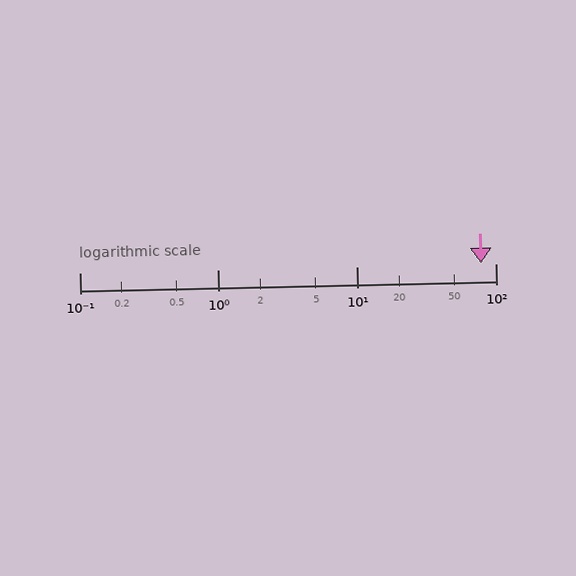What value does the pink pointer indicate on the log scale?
The pointer indicates approximately 79.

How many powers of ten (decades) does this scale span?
The scale spans 3 decades, from 0.1 to 100.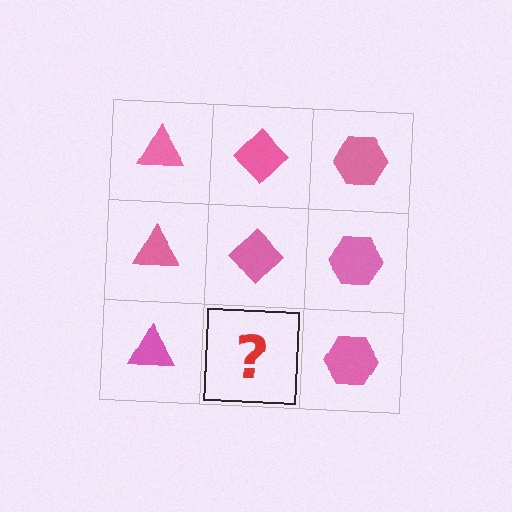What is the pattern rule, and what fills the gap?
The rule is that each column has a consistent shape. The gap should be filled with a pink diamond.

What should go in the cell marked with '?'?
The missing cell should contain a pink diamond.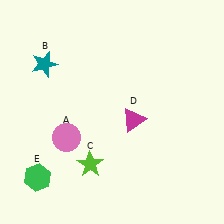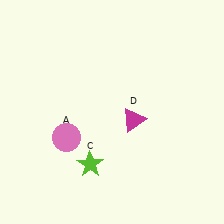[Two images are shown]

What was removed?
The teal star (B), the green hexagon (E) were removed in Image 2.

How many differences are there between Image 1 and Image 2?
There are 2 differences between the two images.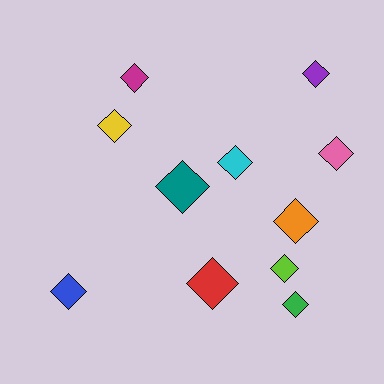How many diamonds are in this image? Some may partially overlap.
There are 11 diamonds.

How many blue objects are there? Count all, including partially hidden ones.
There is 1 blue object.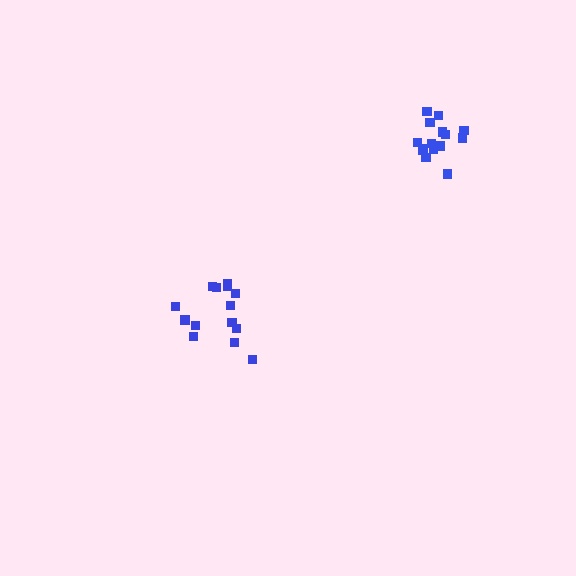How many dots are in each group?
Group 1: 15 dots, Group 2: 14 dots (29 total).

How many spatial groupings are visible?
There are 2 spatial groupings.